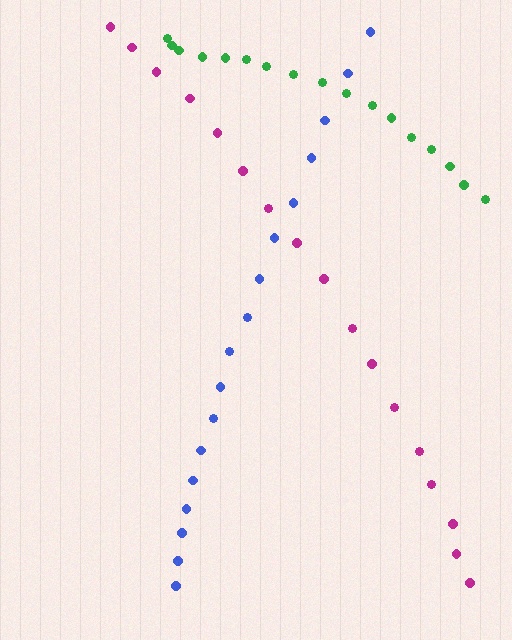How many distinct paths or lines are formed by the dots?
There are 3 distinct paths.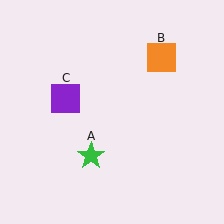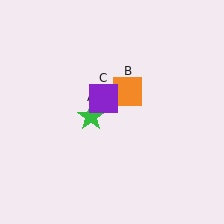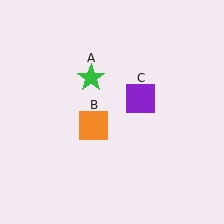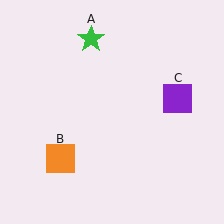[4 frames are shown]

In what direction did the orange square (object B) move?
The orange square (object B) moved down and to the left.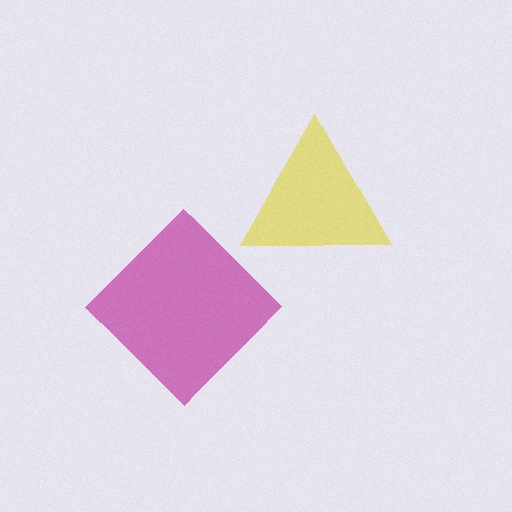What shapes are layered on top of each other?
The layered shapes are: a magenta diamond, a yellow triangle.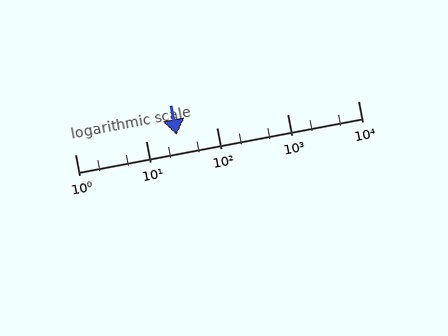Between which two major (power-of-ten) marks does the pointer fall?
The pointer is between 10 and 100.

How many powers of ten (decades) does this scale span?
The scale spans 4 decades, from 1 to 10000.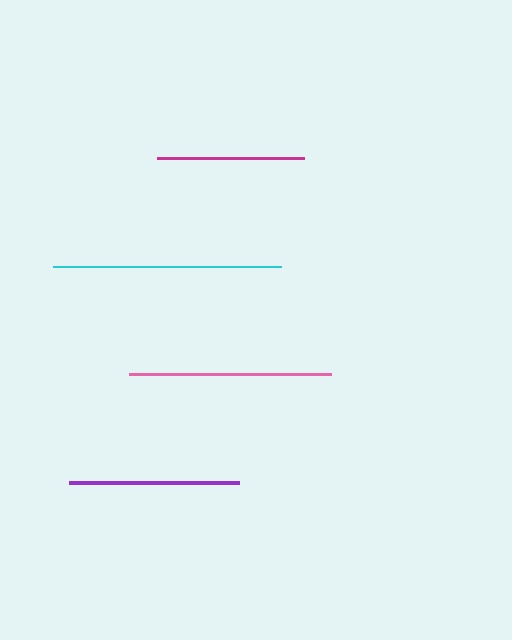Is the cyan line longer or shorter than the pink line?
The cyan line is longer than the pink line.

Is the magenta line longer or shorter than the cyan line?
The cyan line is longer than the magenta line.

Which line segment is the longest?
The cyan line is the longest at approximately 228 pixels.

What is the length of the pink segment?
The pink segment is approximately 203 pixels long.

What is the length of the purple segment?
The purple segment is approximately 170 pixels long.